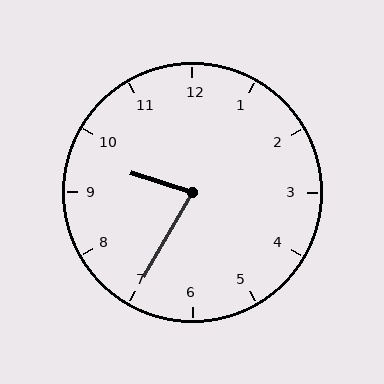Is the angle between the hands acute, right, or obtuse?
It is acute.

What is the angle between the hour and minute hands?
Approximately 78 degrees.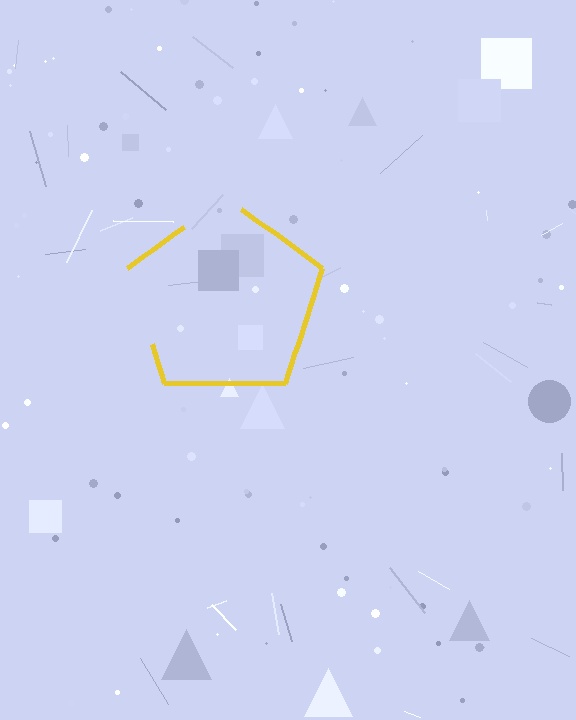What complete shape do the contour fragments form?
The contour fragments form a pentagon.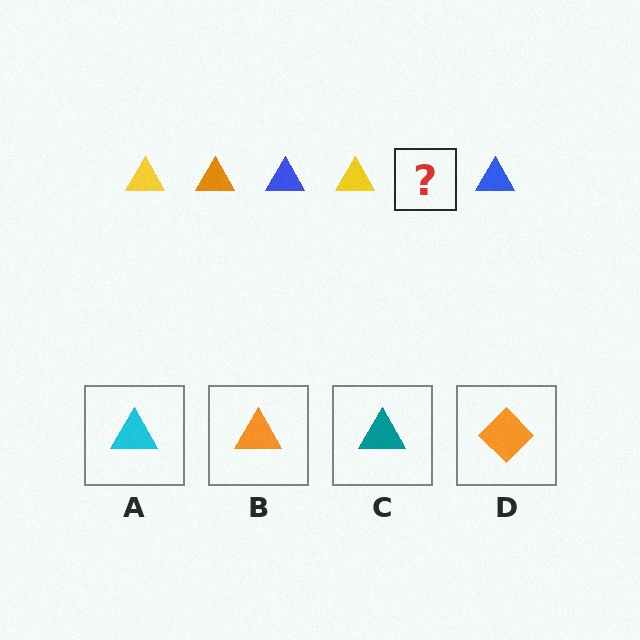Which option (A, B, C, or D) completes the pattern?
B.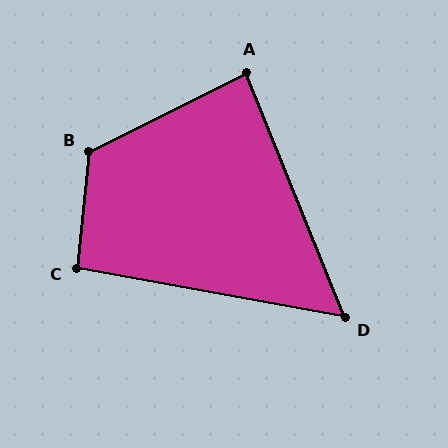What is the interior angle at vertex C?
Approximately 95 degrees (approximately right).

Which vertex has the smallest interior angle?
D, at approximately 58 degrees.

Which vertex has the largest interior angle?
B, at approximately 122 degrees.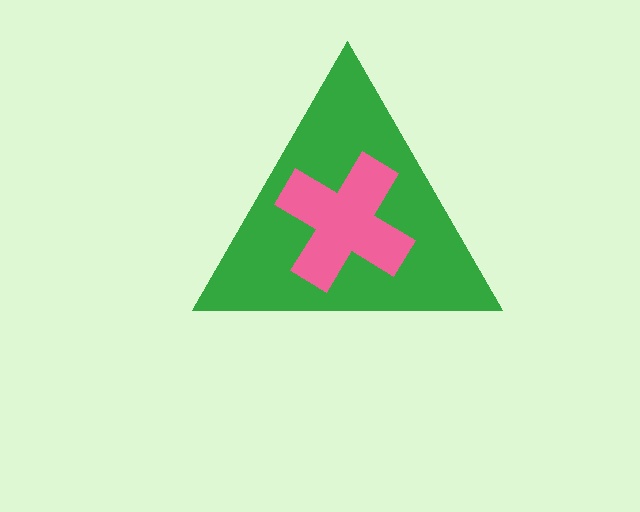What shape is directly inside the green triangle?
The pink cross.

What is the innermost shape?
The pink cross.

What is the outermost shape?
The green triangle.